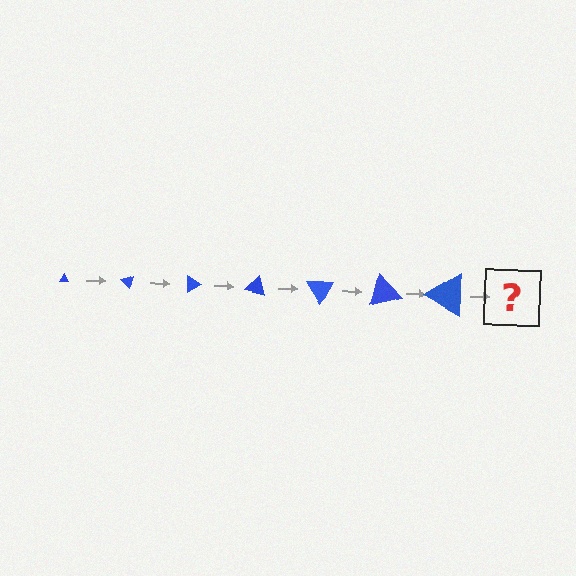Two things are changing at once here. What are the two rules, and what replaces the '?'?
The two rules are that the triangle grows larger each step and it rotates 45 degrees each step. The '?' should be a triangle, larger than the previous one and rotated 315 degrees from the start.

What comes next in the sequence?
The next element should be a triangle, larger than the previous one and rotated 315 degrees from the start.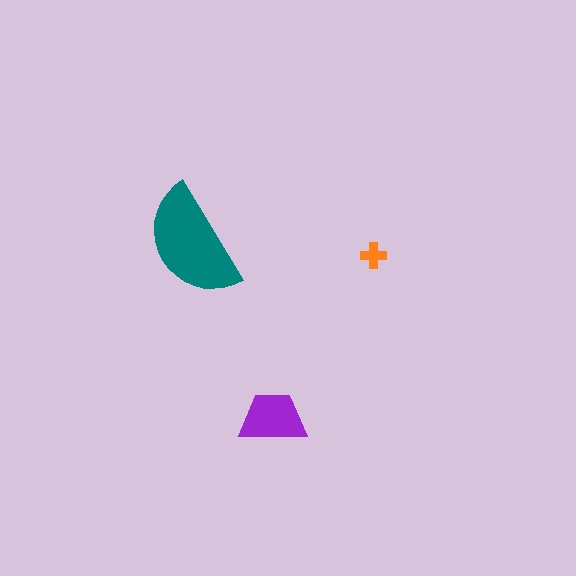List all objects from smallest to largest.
The orange cross, the purple trapezoid, the teal semicircle.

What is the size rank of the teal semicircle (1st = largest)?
1st.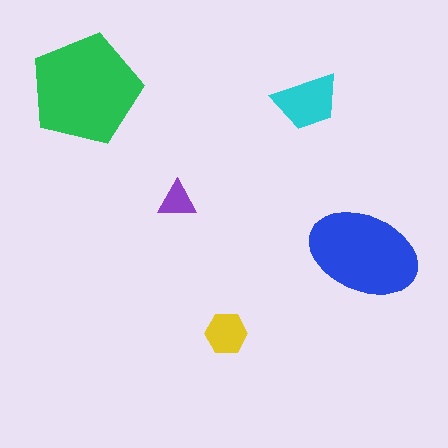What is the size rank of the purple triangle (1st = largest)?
5th.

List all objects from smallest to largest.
The purple triangle, the yellow hexagon, the cyan trapezoid, the blue ellipse, the green pentagon.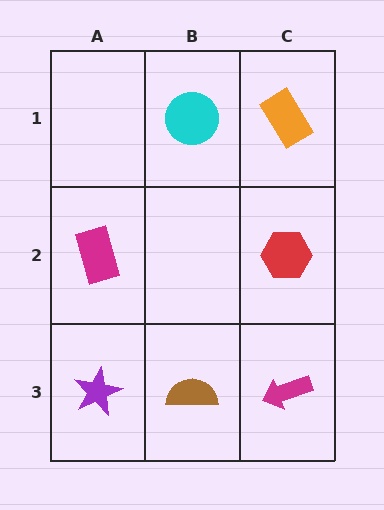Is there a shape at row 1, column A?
No, that cell is empty.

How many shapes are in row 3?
3 shapes.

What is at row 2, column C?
A red hexagon.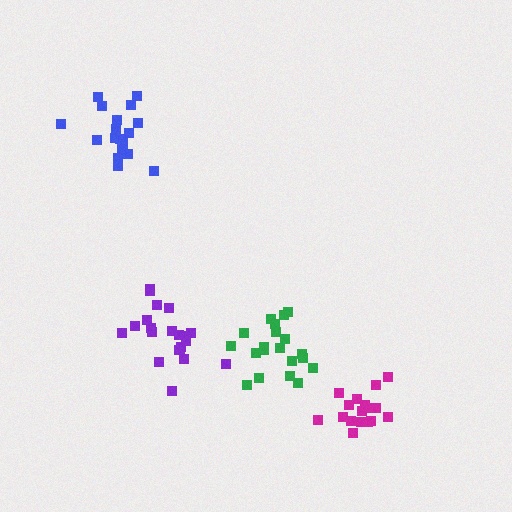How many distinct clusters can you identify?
There are 4 distinct clusters.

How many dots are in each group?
Group 1: 20 dots, Group 2: 17 dots, Group 3: 19 dots, Group 4: 20 dots (76 total).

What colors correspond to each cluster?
The clusters are colored: purple, magenta, blue, green.